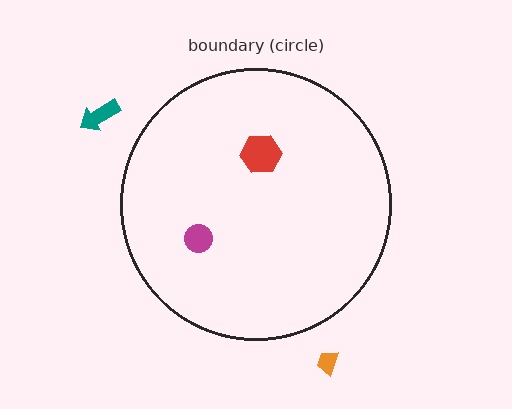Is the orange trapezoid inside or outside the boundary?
Outside.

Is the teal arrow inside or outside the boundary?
Outside.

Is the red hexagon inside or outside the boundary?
Inside.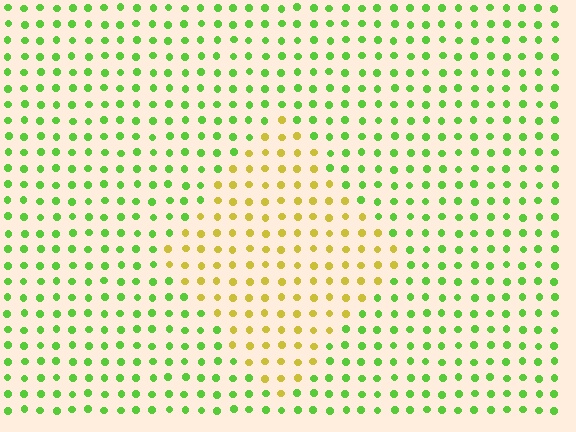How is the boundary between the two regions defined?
The boundary is defined purely by a slight shift in hue (about 52 degrees). Spacing, size, and orientation are identical on both sides.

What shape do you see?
I see a diamond.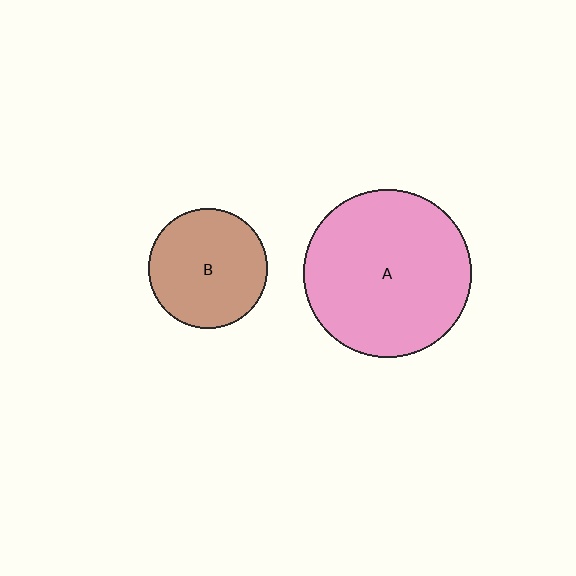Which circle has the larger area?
Circle A (pink).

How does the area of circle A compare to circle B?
Approximately 2.0 times.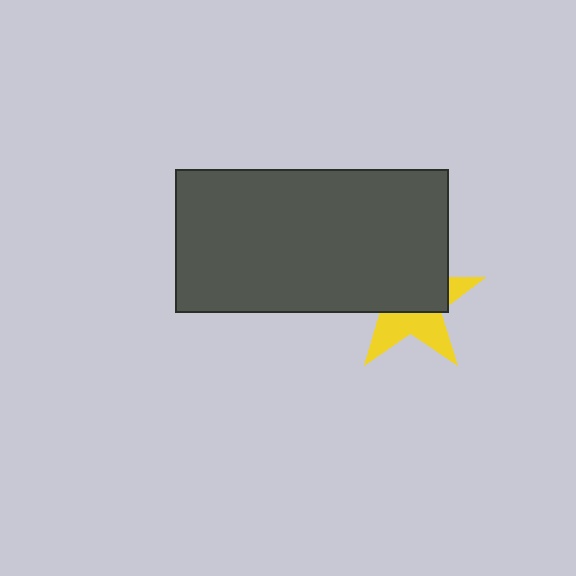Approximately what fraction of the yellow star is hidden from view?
Roughly 58% of the yellow star is hidden behind the dark gray rectangle.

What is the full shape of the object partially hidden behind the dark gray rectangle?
The partially hidden object is a yellow star.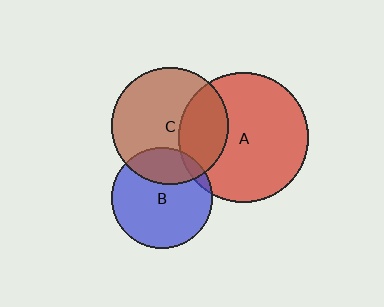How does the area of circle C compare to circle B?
Approximately 1.3 times.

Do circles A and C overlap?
Yes.